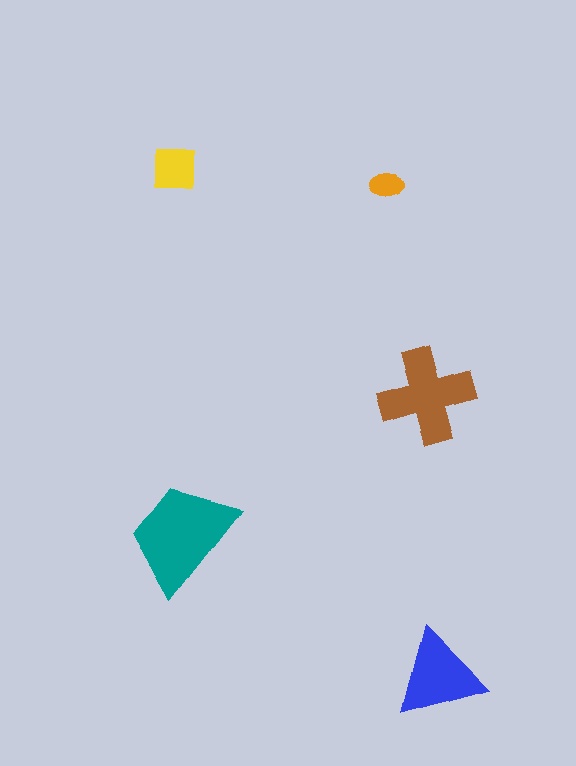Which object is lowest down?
The blue triangle is bottommost.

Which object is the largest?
The teal trapezoid.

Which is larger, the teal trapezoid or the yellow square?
The teal trapezoid.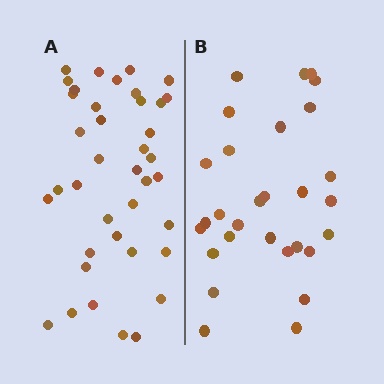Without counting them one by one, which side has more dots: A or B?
Region A (the left region) has more dots.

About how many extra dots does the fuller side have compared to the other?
Region A has roughly 10 or so more dots than region B.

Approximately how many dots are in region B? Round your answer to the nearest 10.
About 30 dots. (The exact count is 29, which rounds to 30.)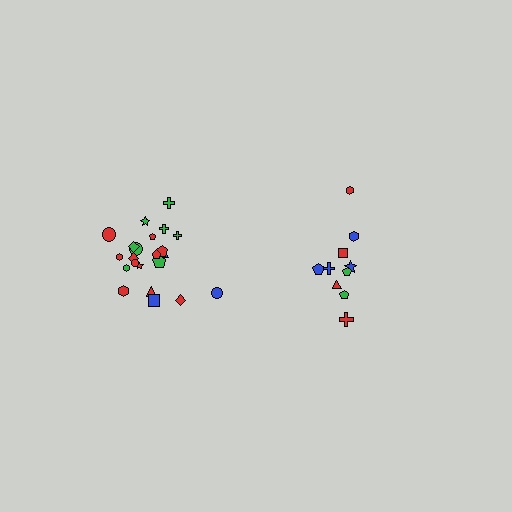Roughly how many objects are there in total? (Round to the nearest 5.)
Roughly 30 objects in total.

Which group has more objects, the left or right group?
The left group.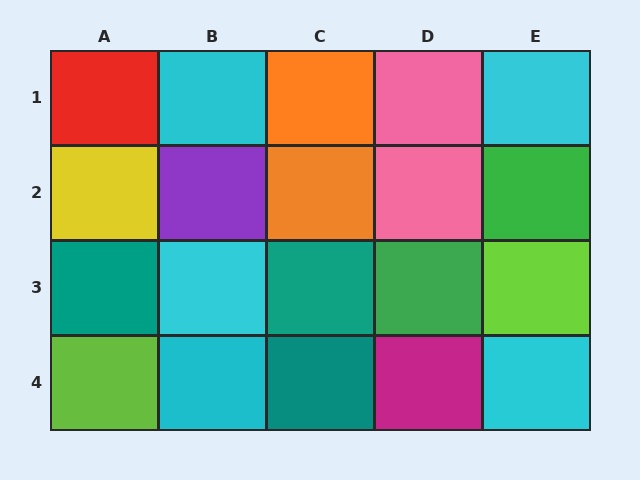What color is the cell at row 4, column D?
Magenta.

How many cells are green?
2 cells are green.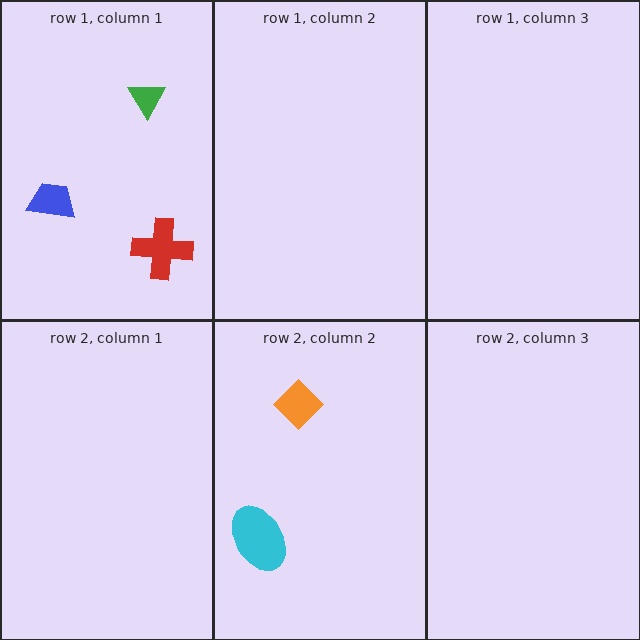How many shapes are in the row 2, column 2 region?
2.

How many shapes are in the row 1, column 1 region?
3.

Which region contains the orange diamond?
The row 2, column 2 region.